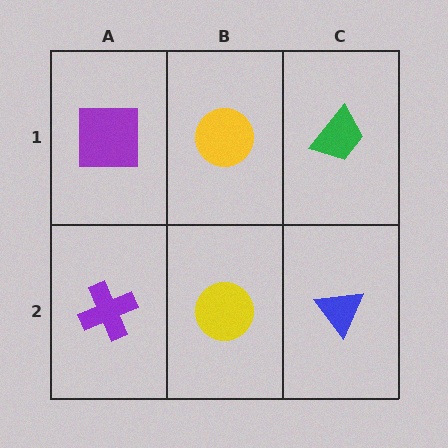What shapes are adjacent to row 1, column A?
A purple cross (row 2, column A), a yellow circle (row 1, column B).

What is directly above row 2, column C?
A green trapezoid.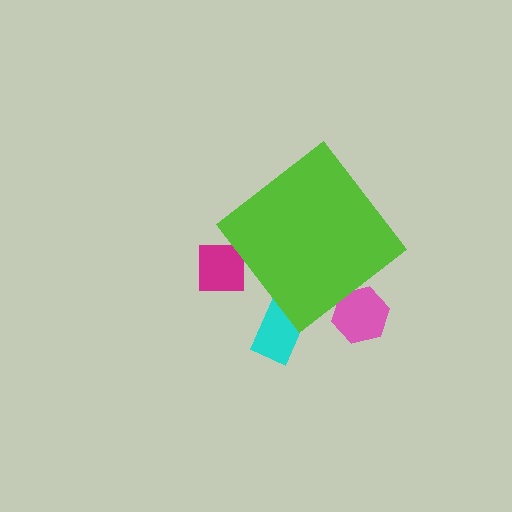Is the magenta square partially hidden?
Yes, the magenta square is partially hidden behind the lime diamond.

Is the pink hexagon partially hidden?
Yes, the pink hexagon is partially hidden behind the lime diamond.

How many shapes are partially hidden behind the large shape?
3 shapes are partially hidden.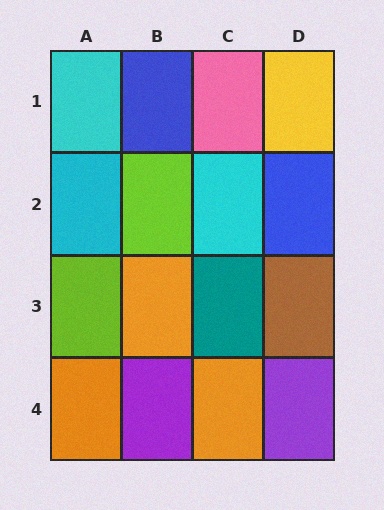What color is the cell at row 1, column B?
Blue.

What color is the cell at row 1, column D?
Yellow.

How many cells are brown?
1 cell is brown.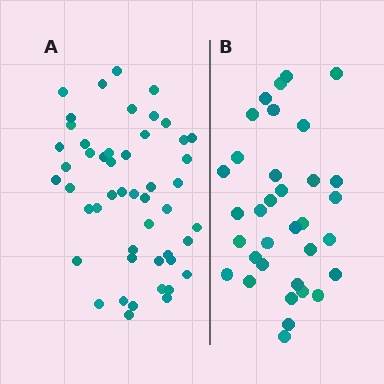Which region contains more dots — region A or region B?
Region A (the left region) has more dots.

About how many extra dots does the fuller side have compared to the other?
Region A has approximately 15 more dots than region B.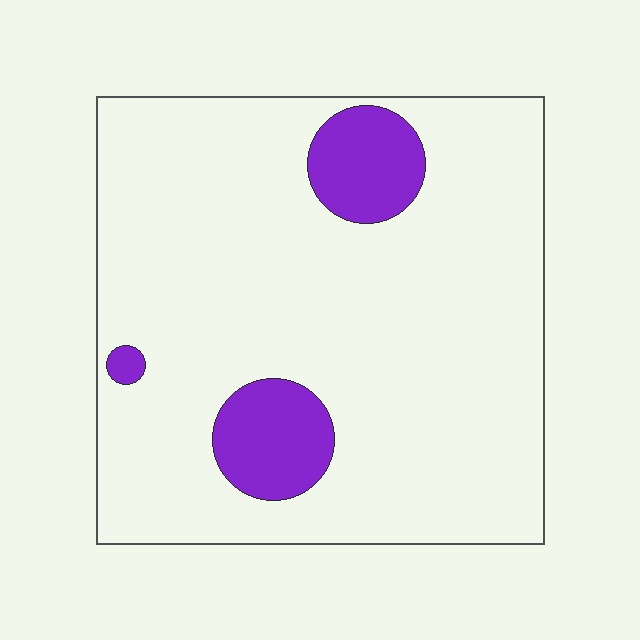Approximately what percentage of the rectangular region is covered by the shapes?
Approximately 10%.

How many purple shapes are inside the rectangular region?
3.